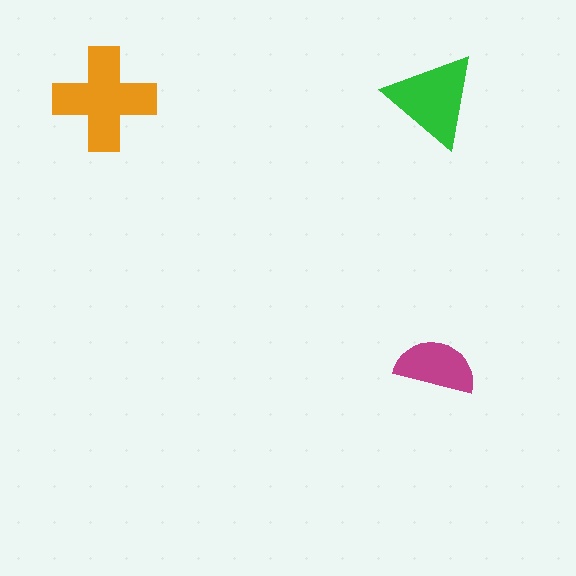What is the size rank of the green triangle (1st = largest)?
2nd.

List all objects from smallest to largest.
The magenta semicircle, the green triangle, the orange cross.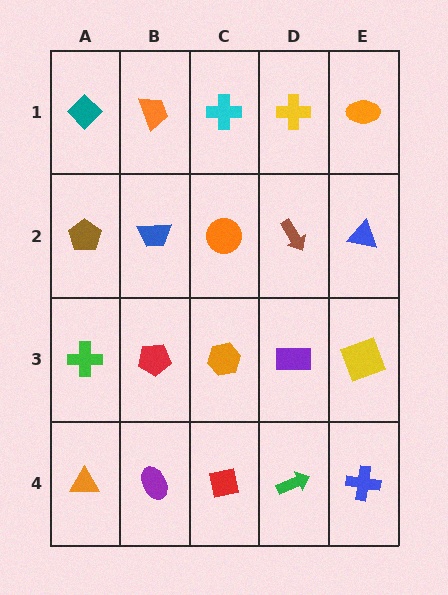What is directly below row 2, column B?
A red pentagon.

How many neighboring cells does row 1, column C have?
3.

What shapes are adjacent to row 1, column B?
A blue trapezoid (row 2, column B), a teal diamond (row 1, column A), a cyan cross (row 1, column C).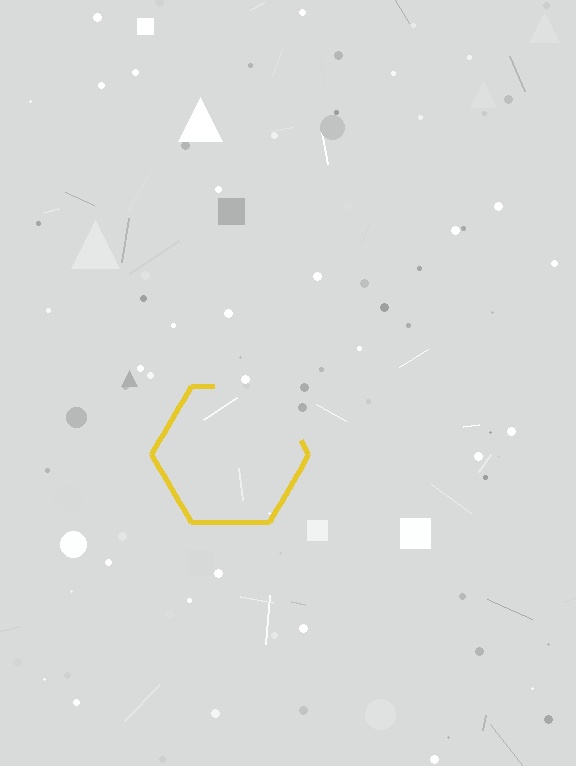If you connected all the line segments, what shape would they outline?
They would outline a hexagon.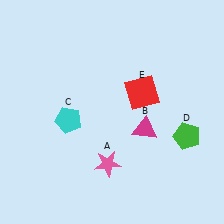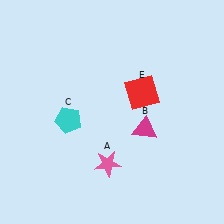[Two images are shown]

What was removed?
The green pentagon (D) was removed in Image 2.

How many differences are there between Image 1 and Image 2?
There is 1 difference between the two images.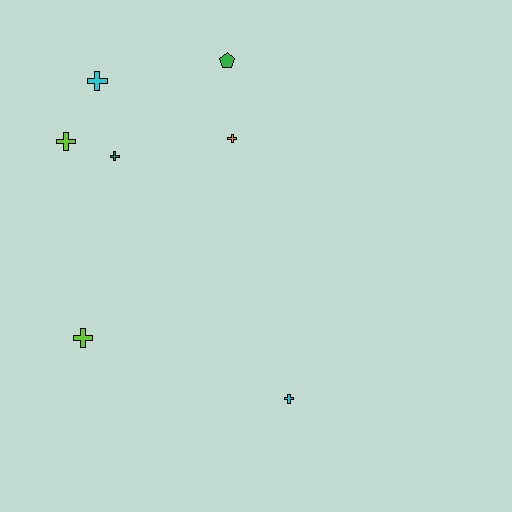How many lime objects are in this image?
There are 2 lime objects.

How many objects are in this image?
There are 7 objects.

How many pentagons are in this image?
There is 1 pentagon.